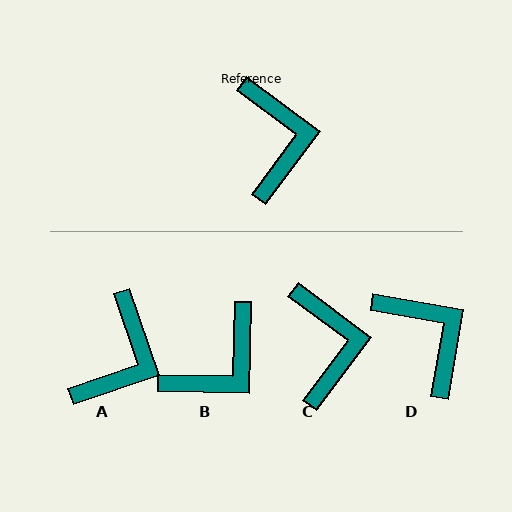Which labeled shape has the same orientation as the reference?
C.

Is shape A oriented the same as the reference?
No, it is off by about 34 degrees.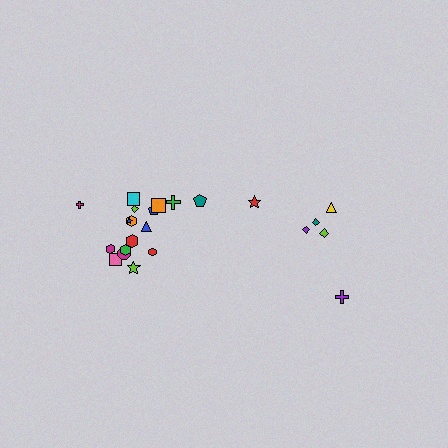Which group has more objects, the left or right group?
The left group.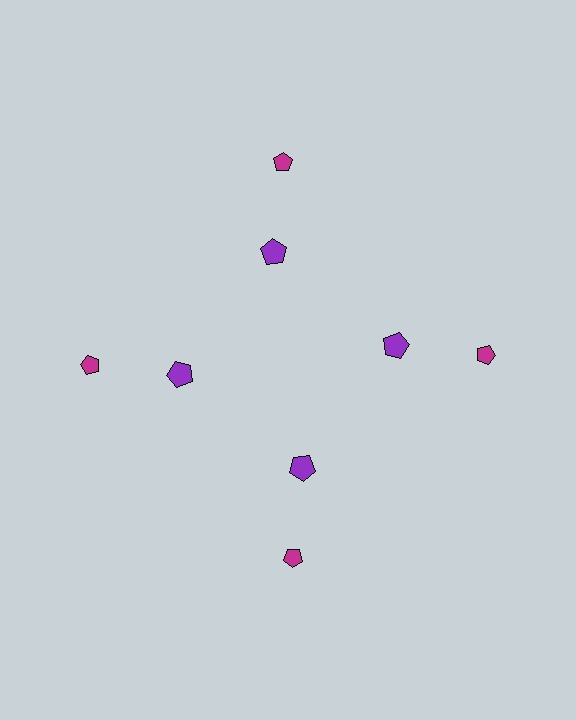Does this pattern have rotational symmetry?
Yes, this pattern has 4-fold rotational symmetry. It looks the same after rotating 90 degrees around the center.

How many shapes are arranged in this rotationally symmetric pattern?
There are 8 shapes, arranged in 4 groups of 2.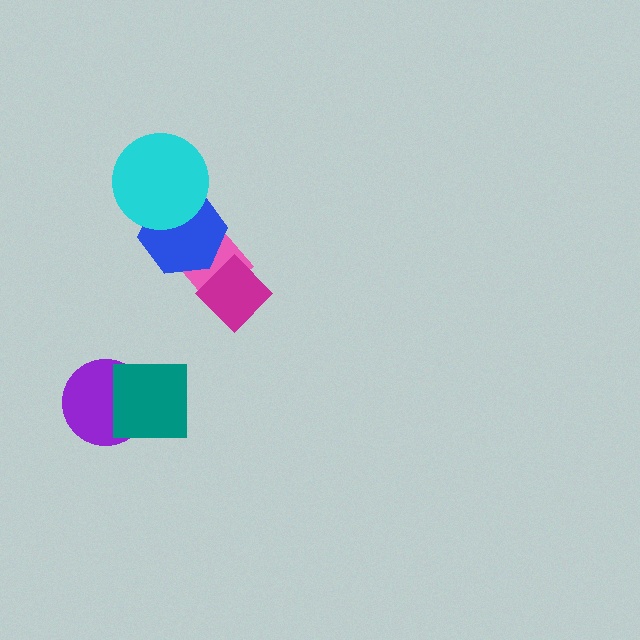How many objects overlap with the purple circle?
1 object overlaps with the purple circle.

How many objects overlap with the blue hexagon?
2 objects overlap with the blue hexagon.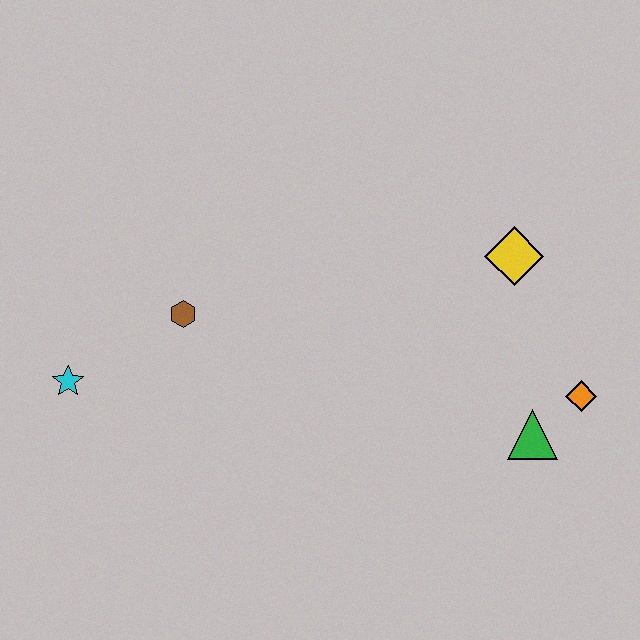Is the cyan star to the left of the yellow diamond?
Yes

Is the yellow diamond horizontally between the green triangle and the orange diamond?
No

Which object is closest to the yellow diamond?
The orange diamond is closest to the yellow diamond.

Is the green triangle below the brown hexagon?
Yes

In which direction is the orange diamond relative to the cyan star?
The orange diamond is to the right of the cyan star.